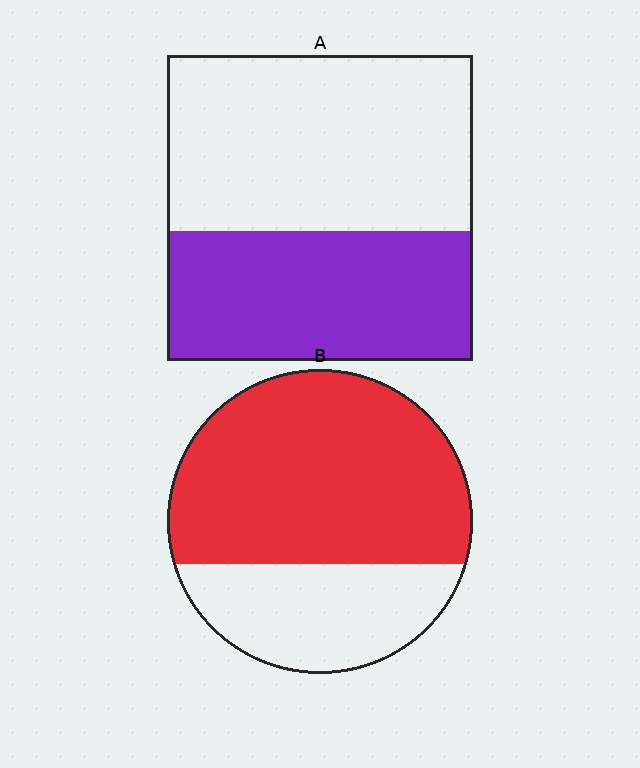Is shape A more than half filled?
No.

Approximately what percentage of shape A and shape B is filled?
A is approximately 40% and B is approximately 70%.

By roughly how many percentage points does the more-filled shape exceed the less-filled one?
By roughly 25 percentage points (B over A).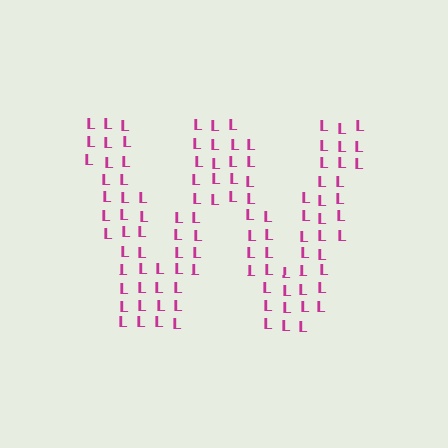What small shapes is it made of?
It is made of small letter L's.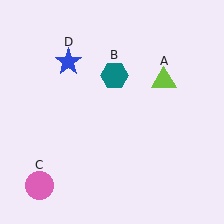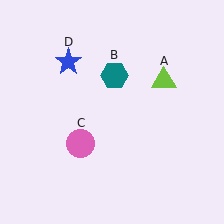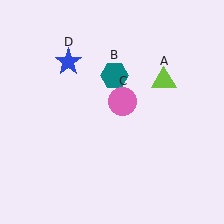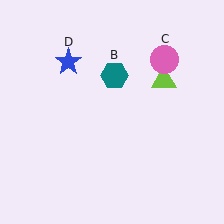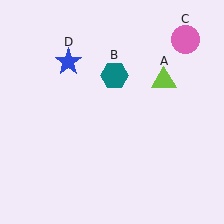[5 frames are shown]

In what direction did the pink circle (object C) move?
The pink circle (object C) moved up and to the right.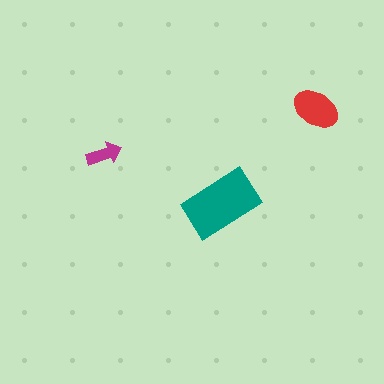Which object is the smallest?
The magenta arrow.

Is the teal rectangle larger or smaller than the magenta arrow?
Larger.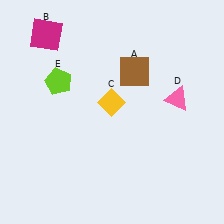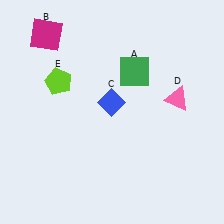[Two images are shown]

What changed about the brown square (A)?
In Image 1, A is brown. In Image 2, it changed to green.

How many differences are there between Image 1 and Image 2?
There are 2 differences between the two images.